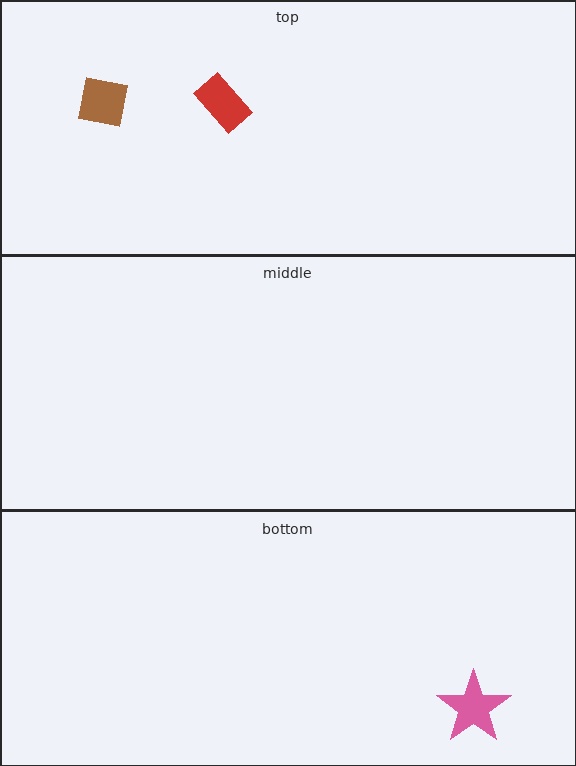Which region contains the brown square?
The top region.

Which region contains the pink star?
The bottom region.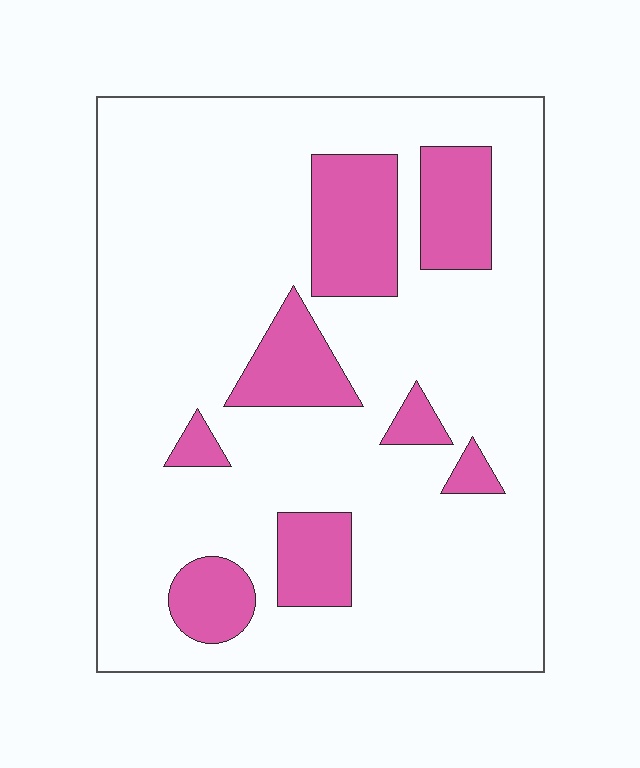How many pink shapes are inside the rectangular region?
8.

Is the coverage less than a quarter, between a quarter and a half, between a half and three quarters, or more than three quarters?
Less than a quarter.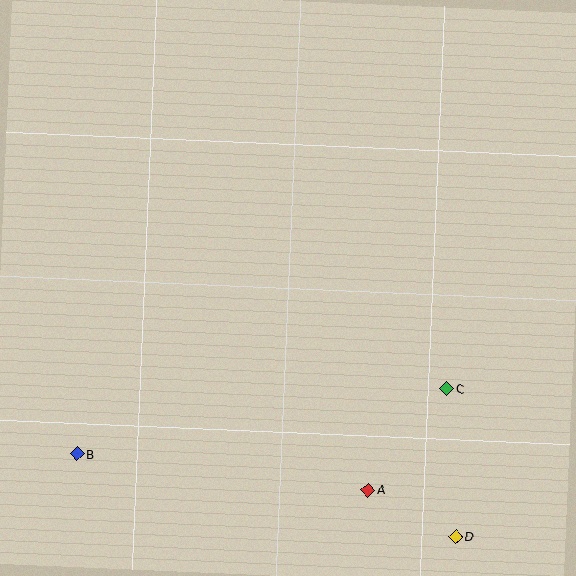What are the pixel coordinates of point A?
Point A is at (368, 490).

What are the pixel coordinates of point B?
Point B is at (77, 454).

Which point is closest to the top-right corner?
Point C is closest to the top-right corner.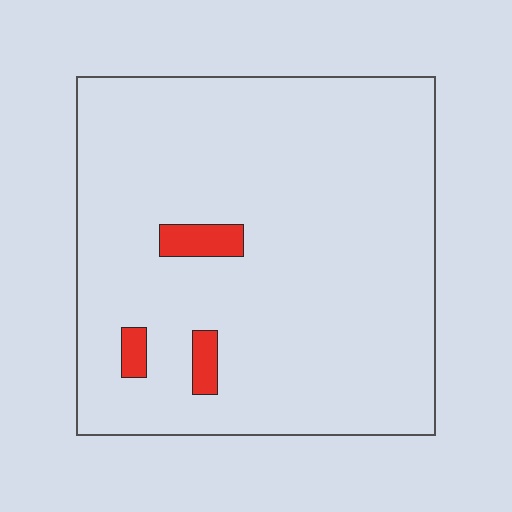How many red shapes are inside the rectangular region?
3.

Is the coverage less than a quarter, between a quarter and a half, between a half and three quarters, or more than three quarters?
Less than a quarter.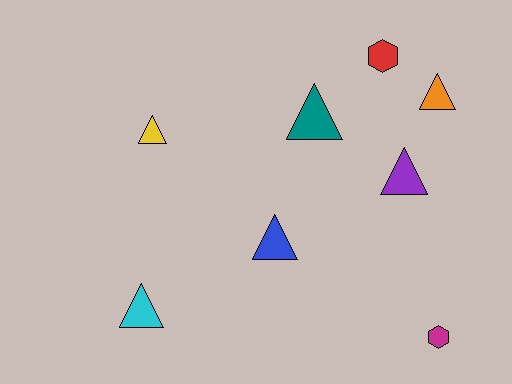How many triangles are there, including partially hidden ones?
There are 6 triangles.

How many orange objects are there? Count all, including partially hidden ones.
There is 1 orange object.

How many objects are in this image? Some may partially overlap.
There are 8 objects.